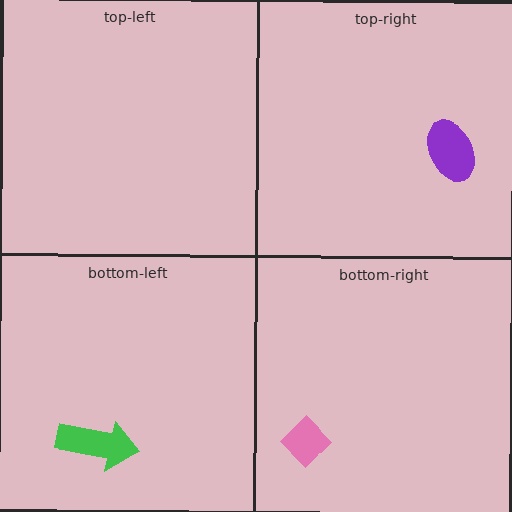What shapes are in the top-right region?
The purple ellipse.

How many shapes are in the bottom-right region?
1.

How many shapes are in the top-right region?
1.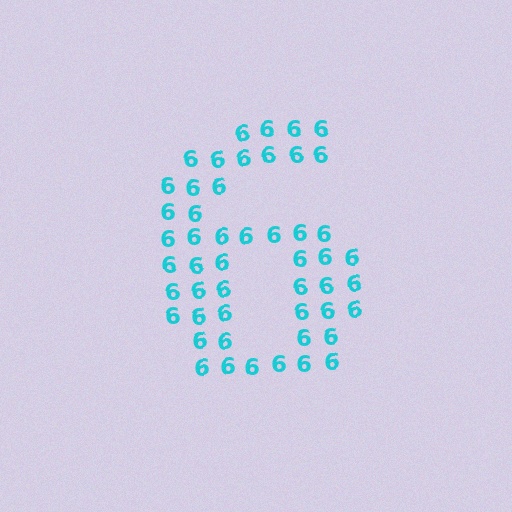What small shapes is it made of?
It is made of small digit 6's.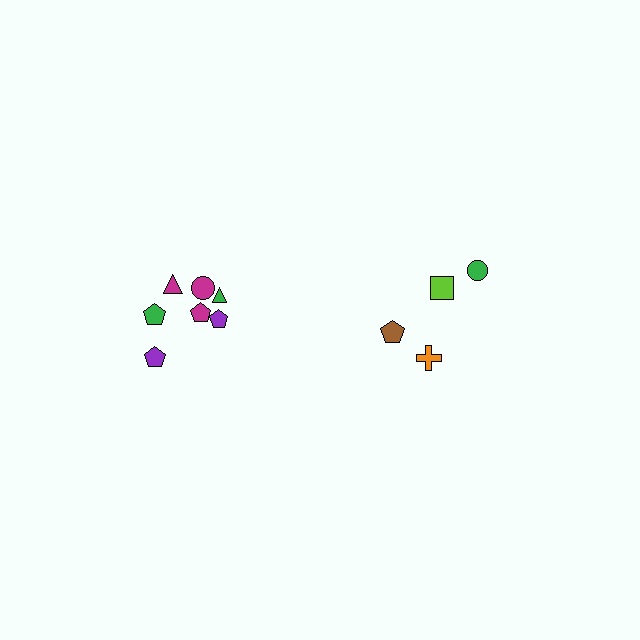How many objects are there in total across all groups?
There are 12 objects.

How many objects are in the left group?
There are 8 objects.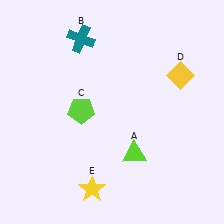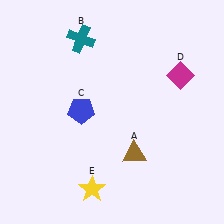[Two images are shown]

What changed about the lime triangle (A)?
In Image 1, A is lime. In Image 2, it changed to brown.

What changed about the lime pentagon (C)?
In Image 1, C is lime. In Image 2, it changed to blue.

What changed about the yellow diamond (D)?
In Image 1, D is yellow. In Image 2, it changed to magenta.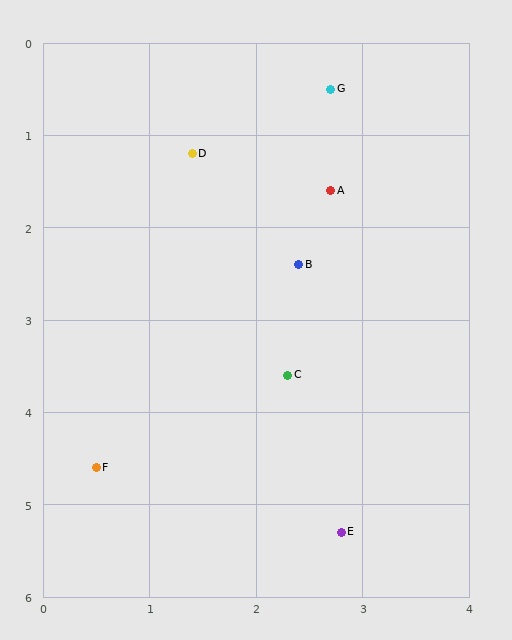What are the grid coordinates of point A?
Point A is at approximately (2.7, 1.6).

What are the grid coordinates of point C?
Point C is at approximately (2.3, 3.6).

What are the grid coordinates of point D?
Point D is at approximately (1.4, 1.2).